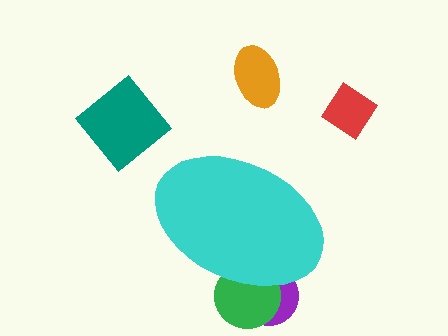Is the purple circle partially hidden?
Yes, the purple circle is partially hidden behind the cyan ellipse.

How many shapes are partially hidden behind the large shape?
2 shapes are partially hidden.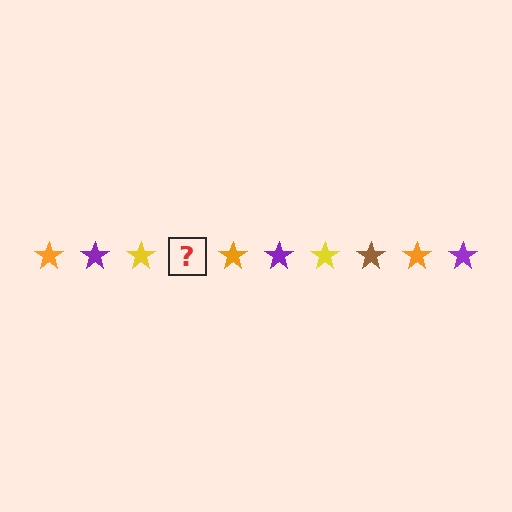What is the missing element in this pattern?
The missing element is a brown star.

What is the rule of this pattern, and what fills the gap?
The rule is that the pattern cycles through orange, purple, yellow, brown stars. The gap should be filled with a brown star.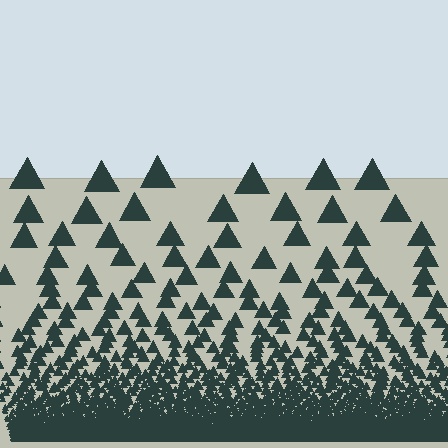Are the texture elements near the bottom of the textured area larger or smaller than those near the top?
Smaller. The gradient is inverted — elements near the bottom are smaller and denser.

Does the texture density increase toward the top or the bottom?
Density increases toward the bottom.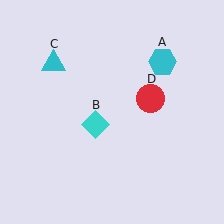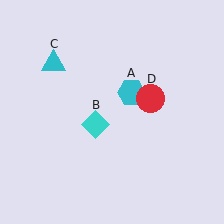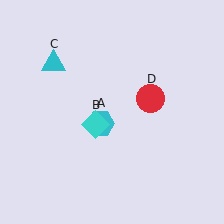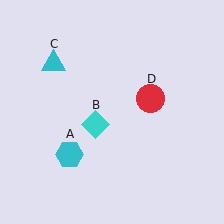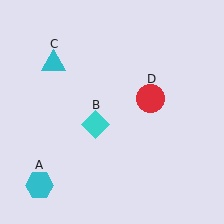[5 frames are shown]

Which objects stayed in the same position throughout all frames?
Cyan diamond (object B) and cyan triangle (object C) and red circle (object D) remained stationary.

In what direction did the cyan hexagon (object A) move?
The cyan hexagon (object A) moved down and to the left.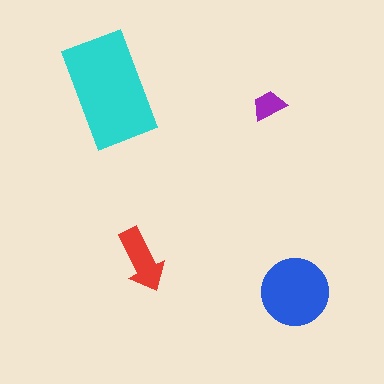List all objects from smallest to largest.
The purple trapezoid, the red arrow, the blue circle, the cyan rectangle.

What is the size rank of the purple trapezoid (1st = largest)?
4th.